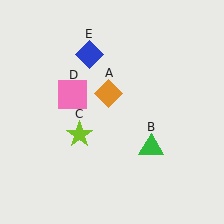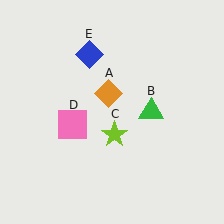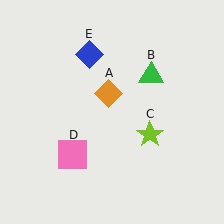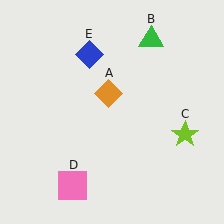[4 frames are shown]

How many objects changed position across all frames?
3 objects changed position: green triangle (object B), lime star (object C), pink square (object D).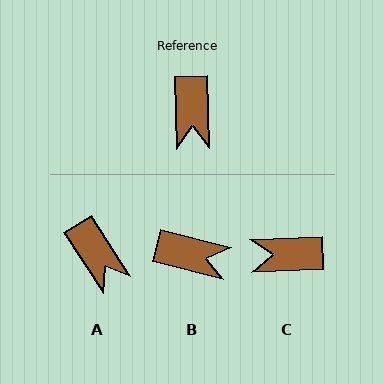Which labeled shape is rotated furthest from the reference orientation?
C, about 89 degrees away.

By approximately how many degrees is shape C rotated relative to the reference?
Approximately 89 degrees clockwise.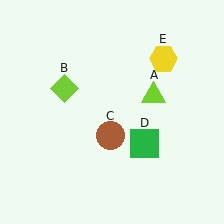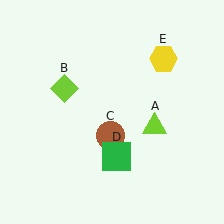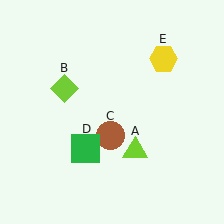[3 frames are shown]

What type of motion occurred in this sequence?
The lime triangle (object A), green square (object D) rotated clockwise around the center of the scene.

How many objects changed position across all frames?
2 objects changed position: lime triangle (object A), green square (object D).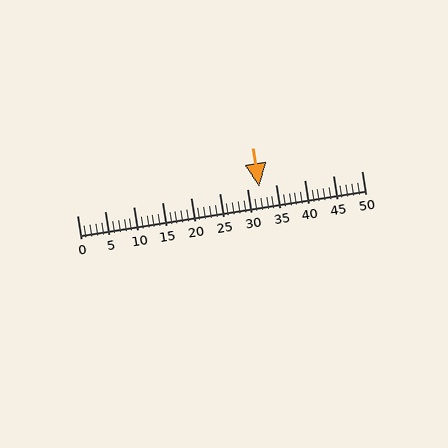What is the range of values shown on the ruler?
The ruler shows values from 0 to 50.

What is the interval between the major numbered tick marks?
The major tick marks are spaced 5 units apart.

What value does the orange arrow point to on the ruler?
The orange arrow points to approximately 32.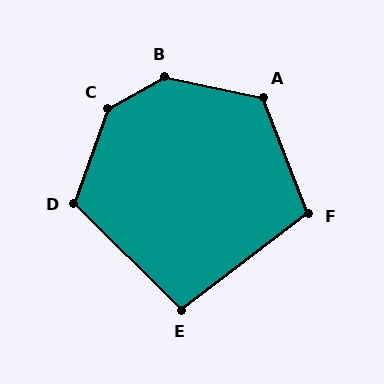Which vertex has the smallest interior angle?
E, at approximately 98 degrees.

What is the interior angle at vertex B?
Approximately 139 degrees (obtuse).